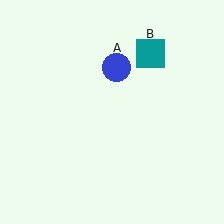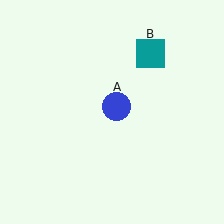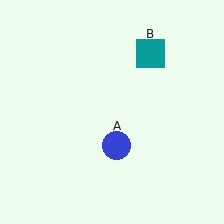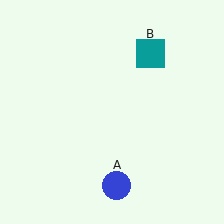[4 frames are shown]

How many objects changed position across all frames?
1 object changed position: blue circle (object A).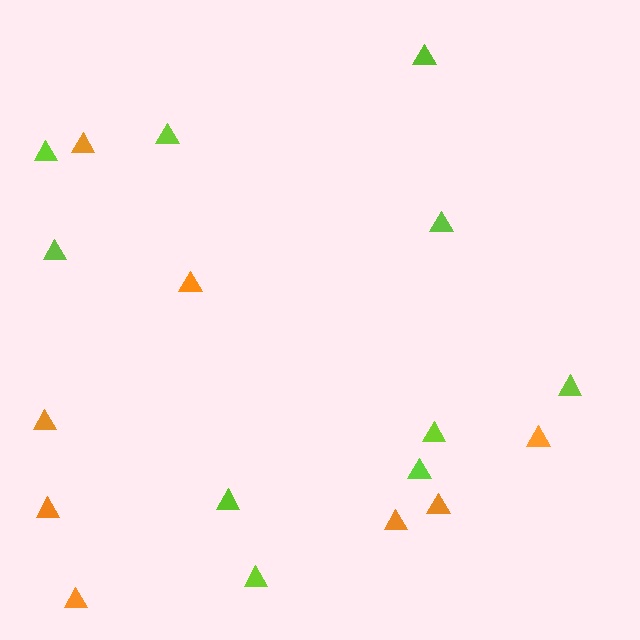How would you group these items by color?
There are 2 groups: one group of orange triangles (8) and one group of lime triangles (10).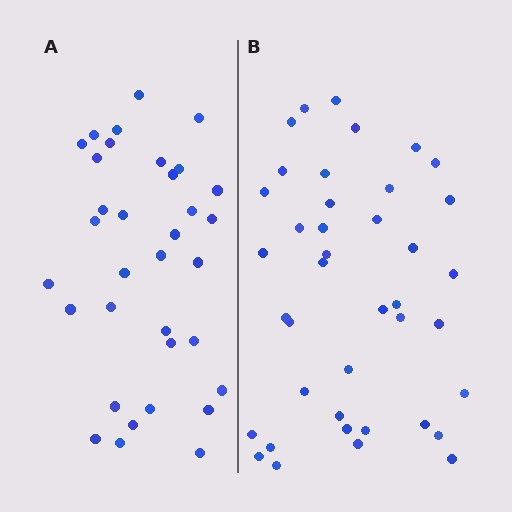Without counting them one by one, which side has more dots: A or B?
Region B (the right region) has more dots.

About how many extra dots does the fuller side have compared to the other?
Region B has about 6 more dots than region A.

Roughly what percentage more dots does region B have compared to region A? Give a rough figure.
About 20% more.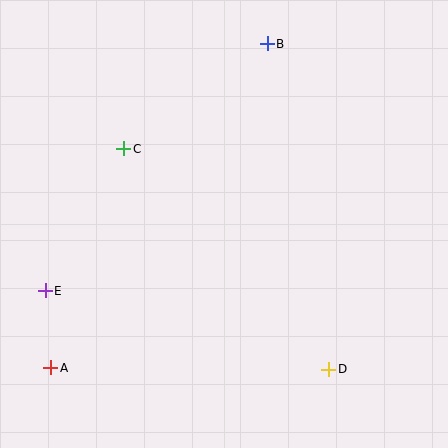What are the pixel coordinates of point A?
Point A is at (51, 368).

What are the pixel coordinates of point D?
Point D is at (329, 369).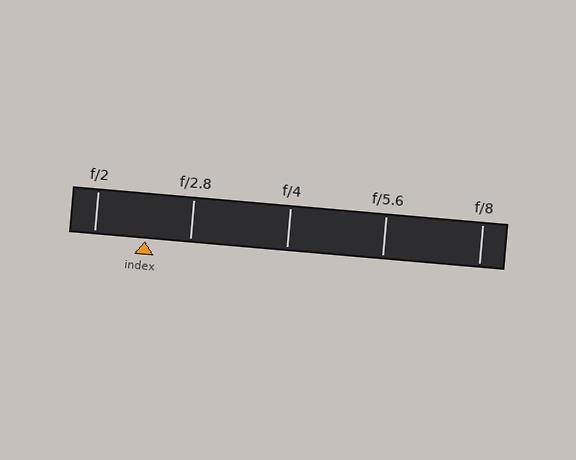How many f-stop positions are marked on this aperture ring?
There are 5 f-stop positions marked.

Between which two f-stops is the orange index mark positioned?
The index mark is between f/2 and f/2.8.